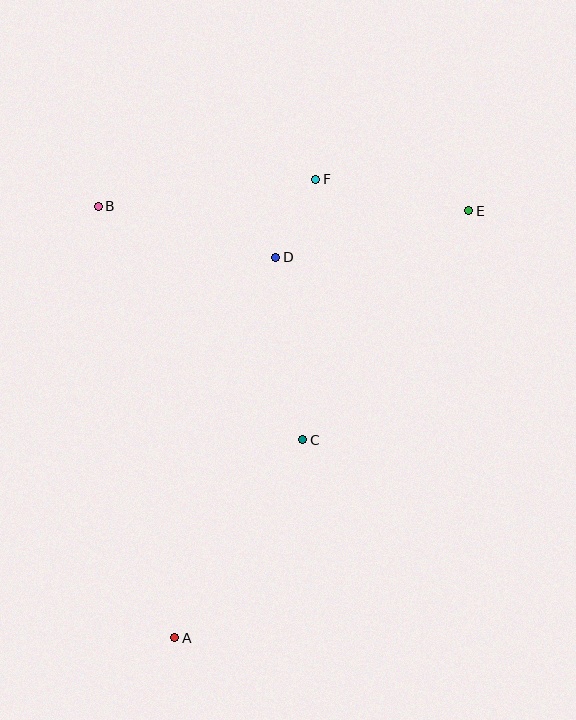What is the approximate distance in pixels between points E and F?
The distance between E and F is approximately 156 pixels.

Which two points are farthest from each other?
Points A and E are farthest from each other.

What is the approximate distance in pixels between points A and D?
The distance between A and D is approximately 394 pixels.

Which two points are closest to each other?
Points D and F are closest to each other.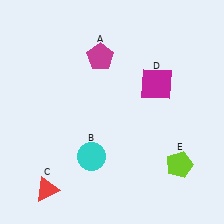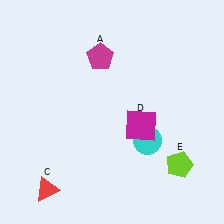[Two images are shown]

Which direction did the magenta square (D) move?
The magenta square (D) moved down.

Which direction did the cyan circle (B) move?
The cyan circle (B) moved right.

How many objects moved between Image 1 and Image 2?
2 objects moved between the two images.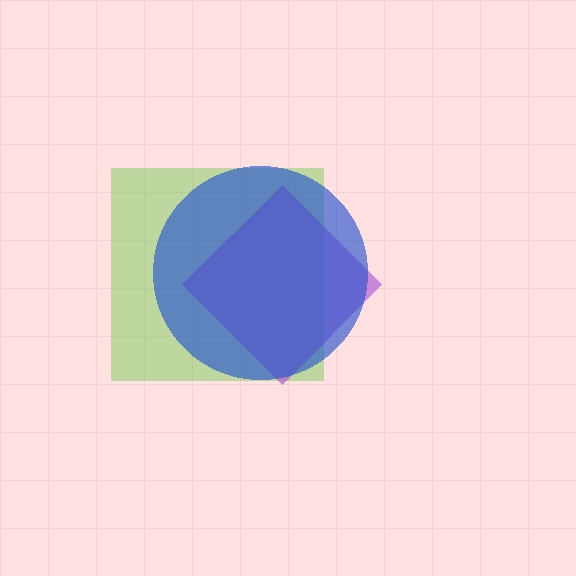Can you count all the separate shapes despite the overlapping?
Yes, there are 3 separate shapes.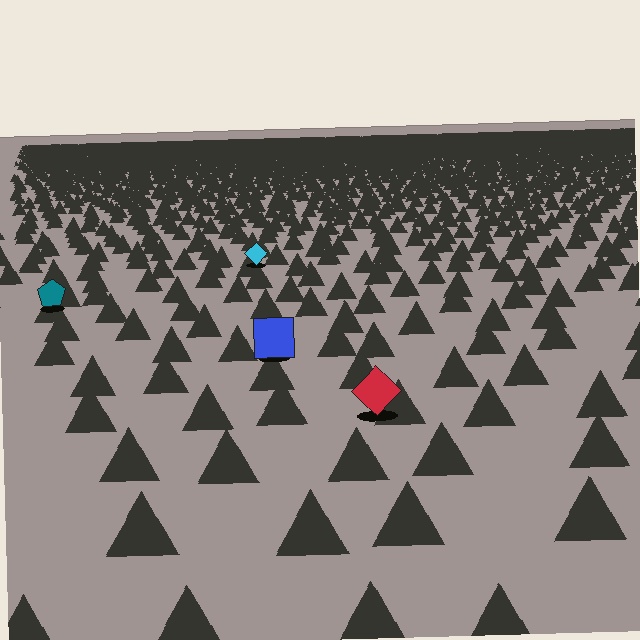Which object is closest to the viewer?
The red diamond is closest. The texture marks near it are larger and more spread out.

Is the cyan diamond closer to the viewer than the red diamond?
No. The red diamond is closer — you can tell from the texture gradient: the ground texture is coarser near it.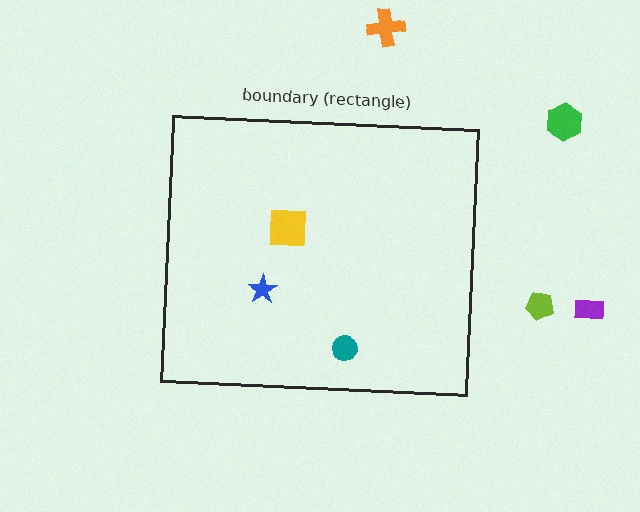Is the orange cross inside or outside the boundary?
Outside.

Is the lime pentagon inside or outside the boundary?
Outside.